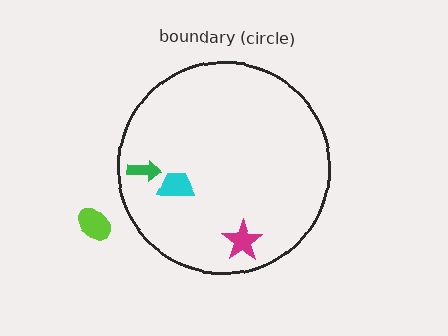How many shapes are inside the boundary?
3 inside, 1 outside.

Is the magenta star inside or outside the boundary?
Inside.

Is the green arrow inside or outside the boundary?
Inside.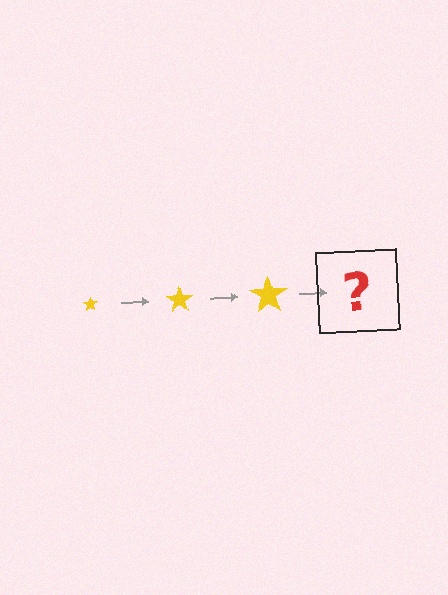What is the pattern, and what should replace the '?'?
The pattern is that the star gets progressively larger each step. The '?' should be a yellow star, larger than the previous one.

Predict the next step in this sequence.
The next step is a yellow star, larger than the previous one.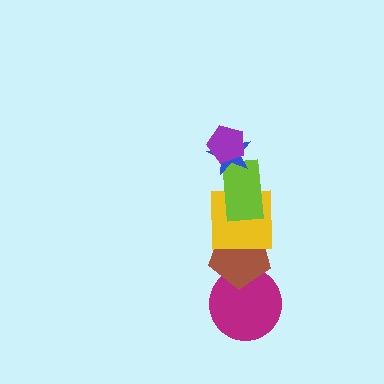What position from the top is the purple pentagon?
The purple pentagon is 1st from the top.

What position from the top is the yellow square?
The yellow square is 4th from the top.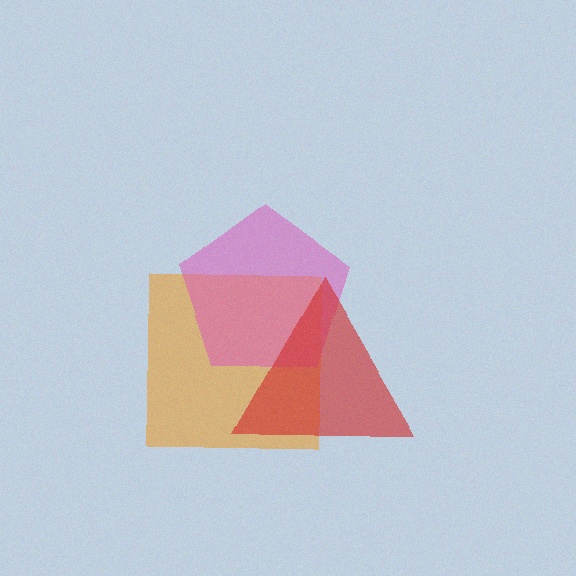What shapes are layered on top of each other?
The layered shapes are: an orange square, a pink pentagon, a red triangle.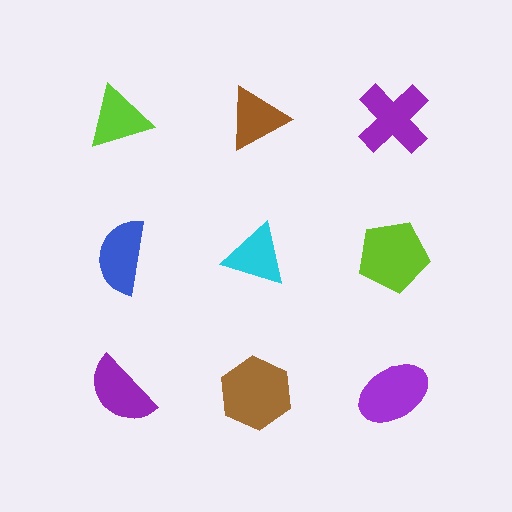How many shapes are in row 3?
3 shapes.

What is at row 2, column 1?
A blue semicircle.